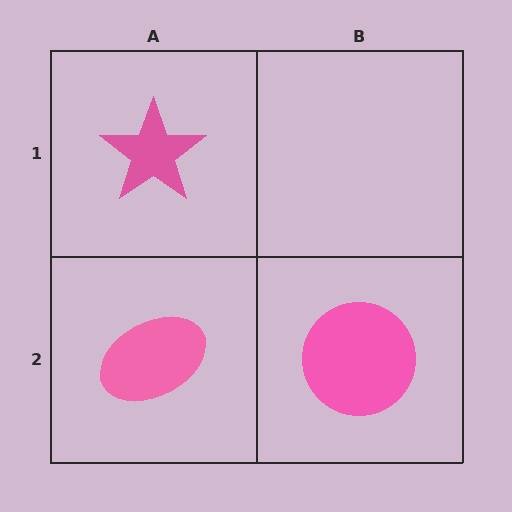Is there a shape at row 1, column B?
No, that cell is empty.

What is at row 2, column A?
A pink ellipse.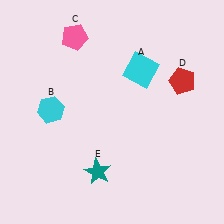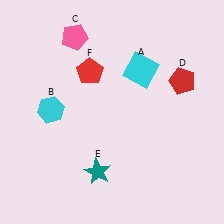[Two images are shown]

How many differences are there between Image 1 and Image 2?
There is 1 difference between the two images.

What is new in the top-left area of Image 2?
A red pentagon (F) was added in the top-left area of Image 2.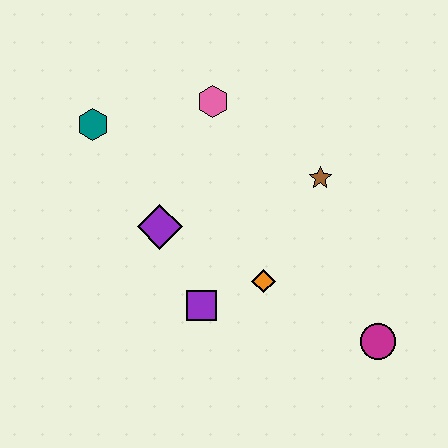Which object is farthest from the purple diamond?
The magenta circle is farthest from the purple diamond.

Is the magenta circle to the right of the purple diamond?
Yes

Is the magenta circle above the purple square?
No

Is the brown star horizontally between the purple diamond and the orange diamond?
No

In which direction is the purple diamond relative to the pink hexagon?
The purple diamond is below the pink hexagon.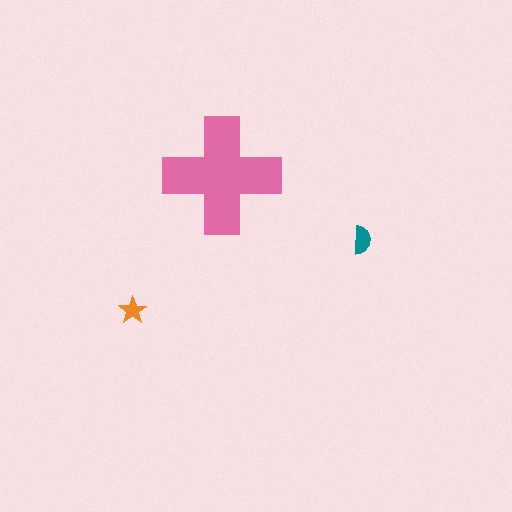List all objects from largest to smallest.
The pink cross, the teal semicircle, the orange star.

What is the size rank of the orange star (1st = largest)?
3rd.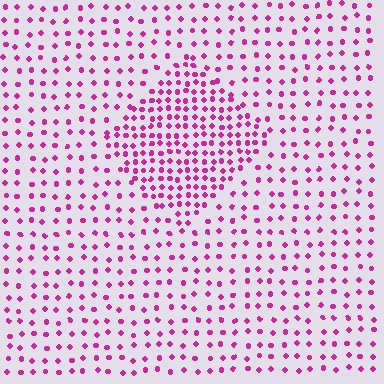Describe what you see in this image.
The image contains small magenta elements arranged at two different densities. A diamond-shaped region is visible where the elements are more densely packed than the surrounding area.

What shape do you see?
I see a diamond.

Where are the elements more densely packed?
The elements are more densely packed inside the diamond boundary.